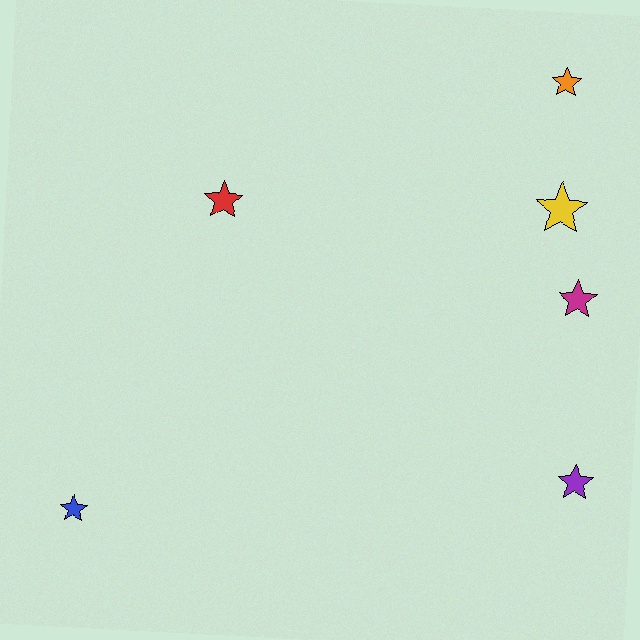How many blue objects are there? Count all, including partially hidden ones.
There is 1 blue object.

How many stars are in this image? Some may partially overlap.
There are 6 stars.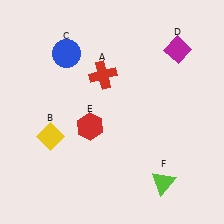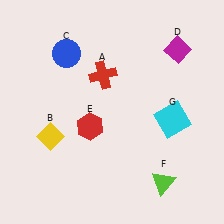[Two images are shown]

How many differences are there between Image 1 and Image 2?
There is 1 difference between the two images.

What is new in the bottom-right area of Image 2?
A cyan square (G) was added in the bottom-right area of Image 2.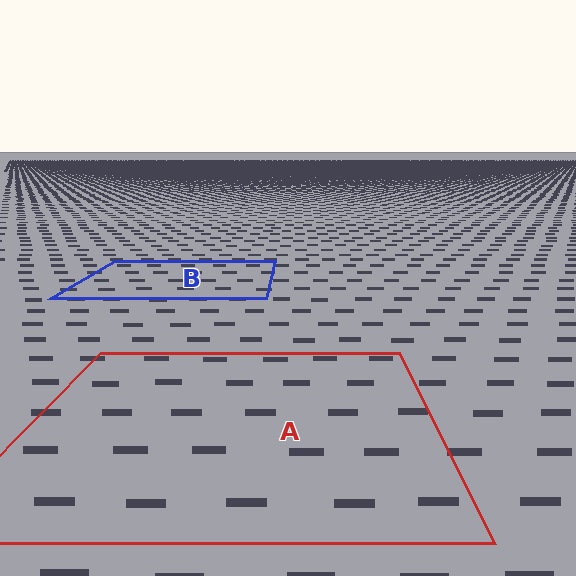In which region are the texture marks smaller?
The texture marks are smaller in region B, because it is farther away.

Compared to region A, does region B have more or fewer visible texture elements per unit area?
Region B has more texture elements per unit area — they are packed more densely because it is farther away.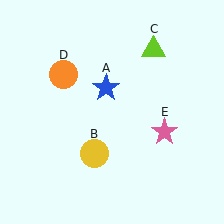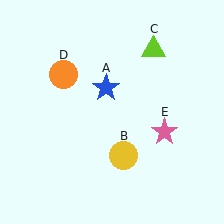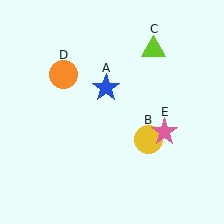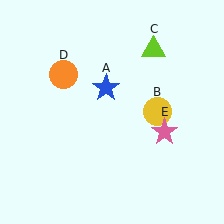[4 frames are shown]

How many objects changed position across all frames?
1 object changed position: yellow circle (object B).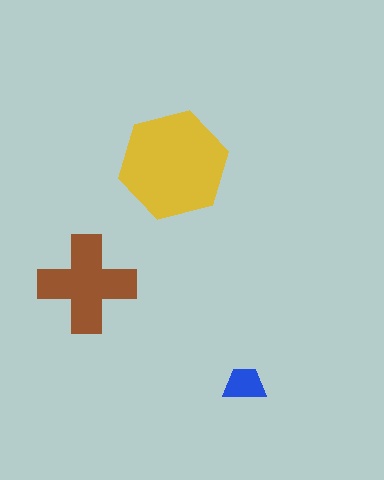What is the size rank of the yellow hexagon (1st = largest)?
1st.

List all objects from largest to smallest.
The yellow hexagon, the brown cross, the blue trapezoid.